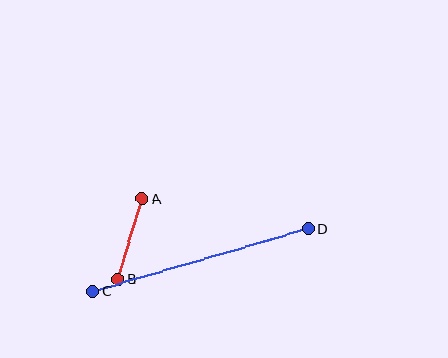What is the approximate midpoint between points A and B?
The midpoint is at approximately (130, 239) pixels.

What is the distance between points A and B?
The distance is approximately 84 pixels.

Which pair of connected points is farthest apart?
Points C and D are farthest apart.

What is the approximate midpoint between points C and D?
The midpoint is at approximately (200, 260) pixels.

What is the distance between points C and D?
The distance is approximately 225 pixels.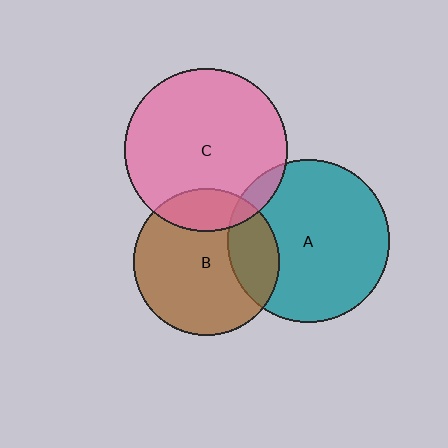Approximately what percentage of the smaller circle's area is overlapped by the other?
Approximately 20%.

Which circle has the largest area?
Circle C (pink).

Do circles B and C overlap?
Yes.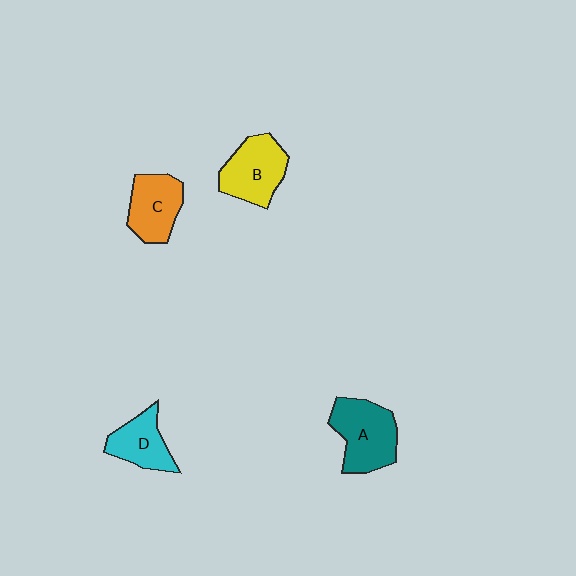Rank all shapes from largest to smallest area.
From largest to smallest: A (teal), B (yellow), C (orange), D (cyan).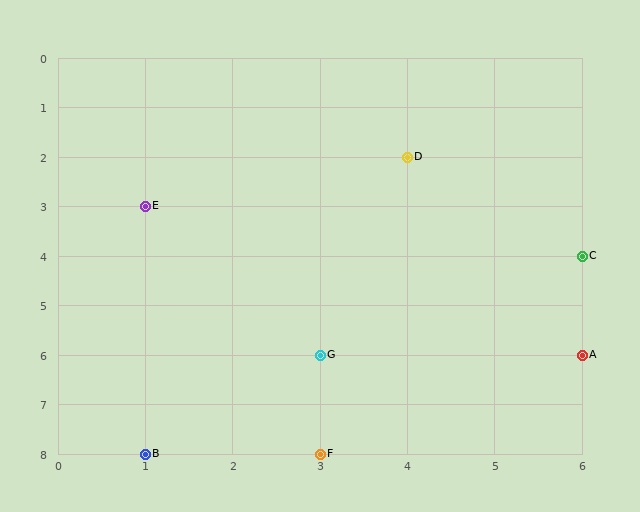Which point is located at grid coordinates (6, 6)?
Point A is at (6, 6).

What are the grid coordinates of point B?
Point B is at grid coordinates (1, 8).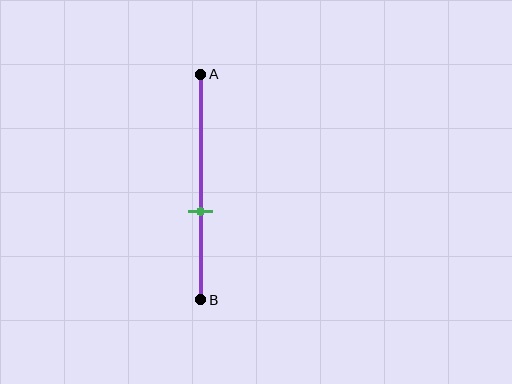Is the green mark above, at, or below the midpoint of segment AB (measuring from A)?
The green mark is below the midpoint of segment AB.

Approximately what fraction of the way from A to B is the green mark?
The green mark is approximately 60% of the way from A to B.